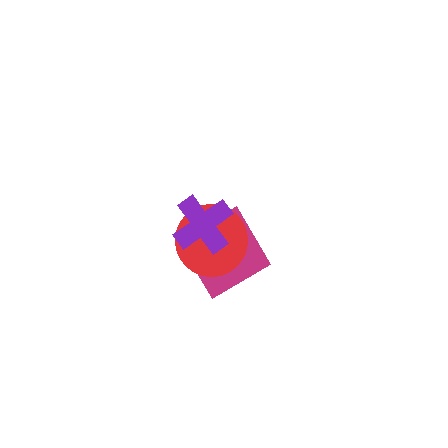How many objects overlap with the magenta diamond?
2 objects overlap with the magenta diamond.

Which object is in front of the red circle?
The purple cross is in front of the red circle.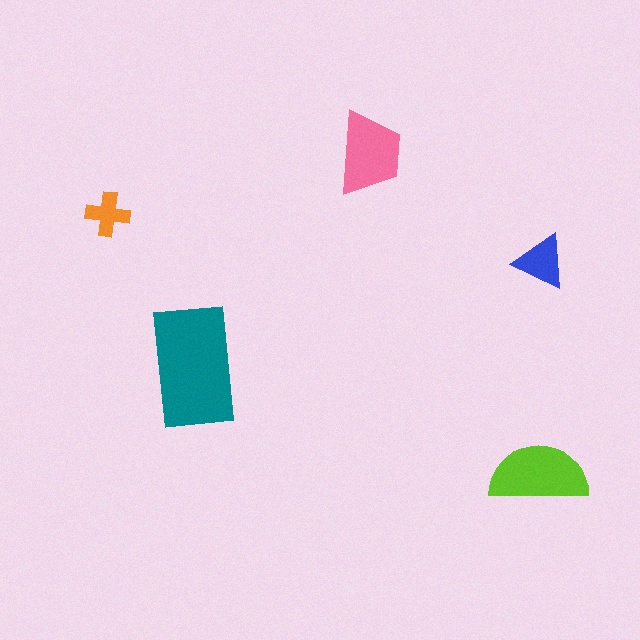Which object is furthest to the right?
The blue triangle is rightmost.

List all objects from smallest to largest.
The orange cross, the blue triangle, the pink trapezoid, the lime semicircle, the teal rectangle.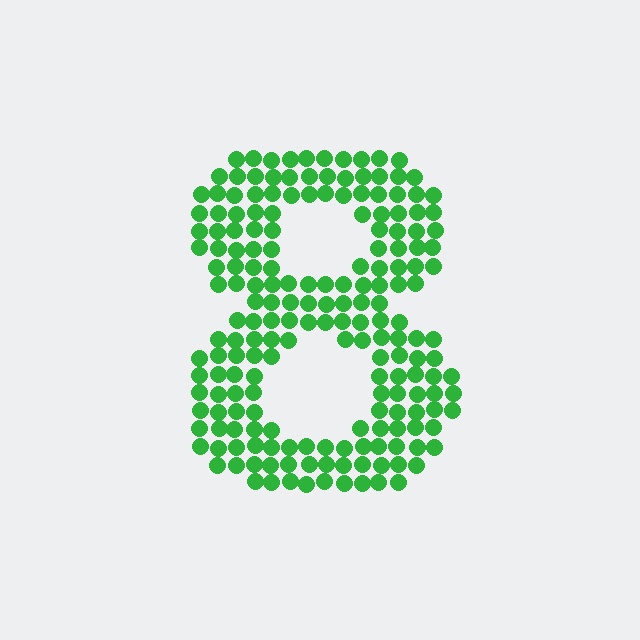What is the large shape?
The large shape is the digit 8.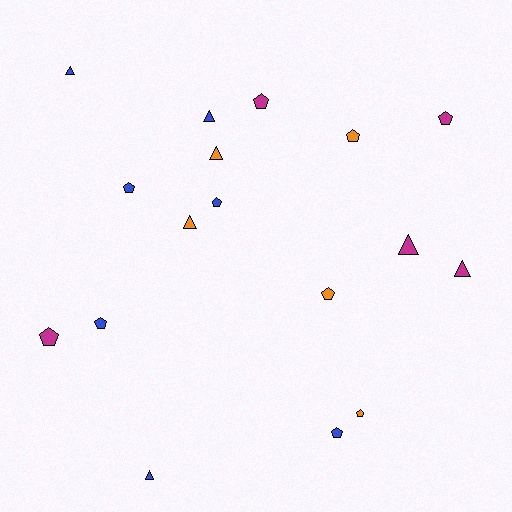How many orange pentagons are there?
There are 3 orange pentagons.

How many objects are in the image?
There are 17 objects.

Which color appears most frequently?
Blue, with 7 objects.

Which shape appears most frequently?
Pentagon, with 10 objects.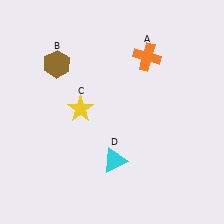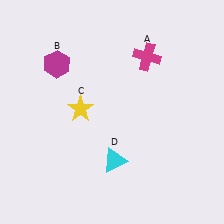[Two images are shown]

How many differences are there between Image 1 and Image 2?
There are 2 differences between the two images.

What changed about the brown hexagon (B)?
In Image 1, B is brown. In Image 2, it changed to magenta.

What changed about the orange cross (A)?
In Image 1, A is orange. In Image 2, it changed to magenta.